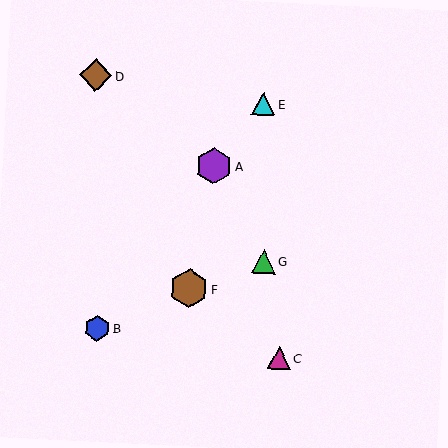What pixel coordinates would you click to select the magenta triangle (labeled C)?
Click at (279, 358) to select the magenta triangle C.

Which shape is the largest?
The brown hexagon (labeled F) is the largest.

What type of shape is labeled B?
Shape B is a blue hexagon.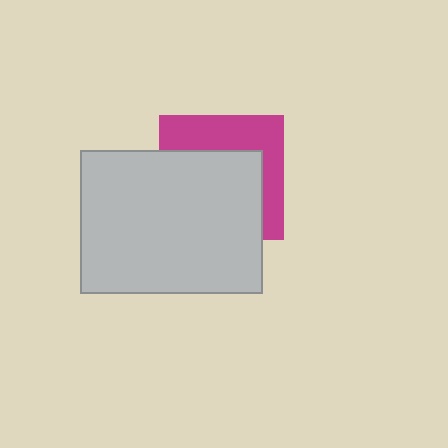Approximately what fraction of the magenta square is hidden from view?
Roughly 61% of the magenta square is hidden behind the light gray rectangle.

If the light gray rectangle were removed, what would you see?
You would see the complete magenta square.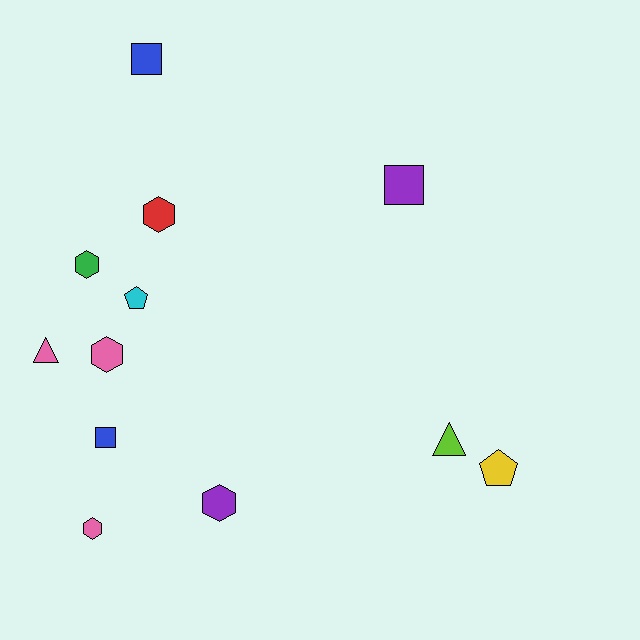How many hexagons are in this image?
There are 5 hexagons.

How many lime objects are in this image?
There is 1 lime object.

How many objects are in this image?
There are 12 objects.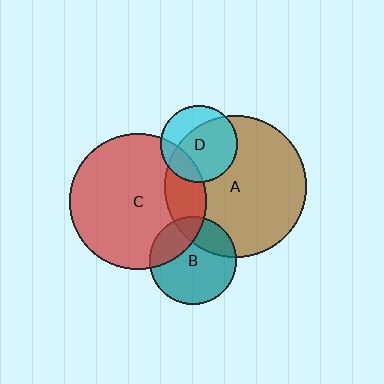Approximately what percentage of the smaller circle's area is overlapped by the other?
Approximately 25%.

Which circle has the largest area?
Circle A (brown).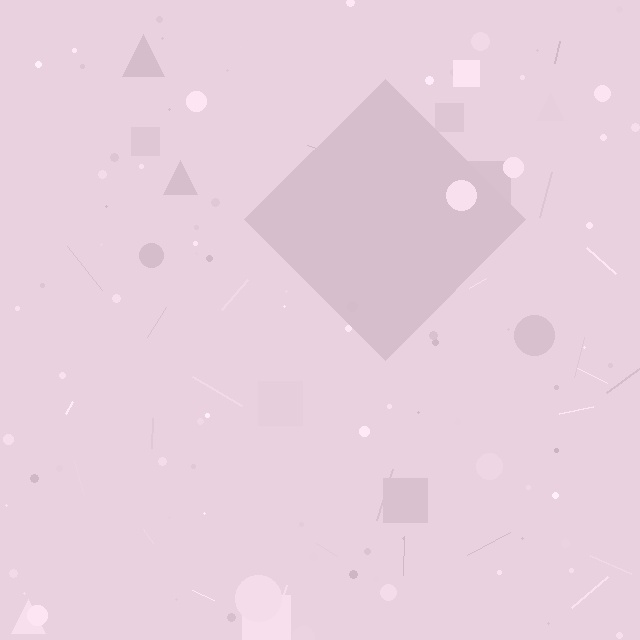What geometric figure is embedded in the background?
A diamond is embedded in the background.